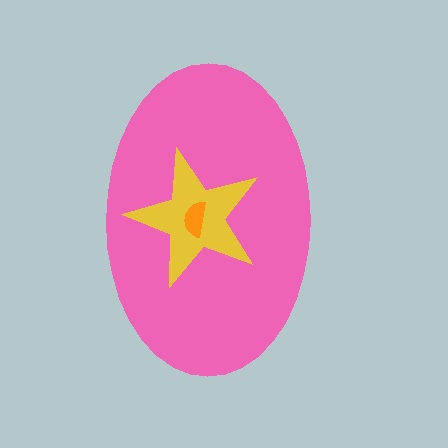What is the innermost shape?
The orange semicircle.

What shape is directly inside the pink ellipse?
The yellow star.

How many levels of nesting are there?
3.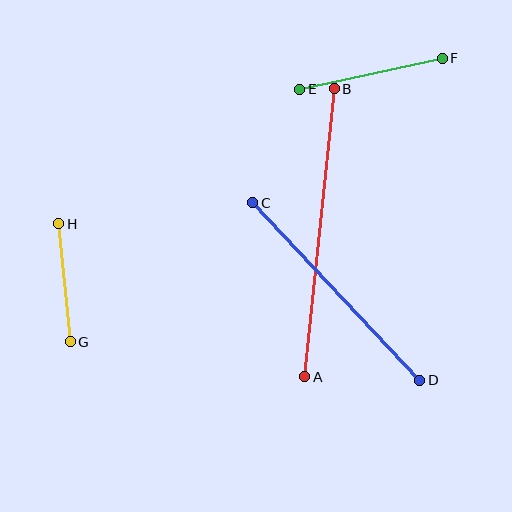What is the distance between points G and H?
The distance is approximately 118 pixels.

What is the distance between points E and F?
The distance is approximately 146 pixels.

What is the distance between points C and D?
The distance is approximately 244 pixels.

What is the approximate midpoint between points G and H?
The midpoint is at approximately (64, 283) pixels.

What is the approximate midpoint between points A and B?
The midpoint is at approximately (319, 233) pixels.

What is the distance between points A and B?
The distance is approximately 290 pixels.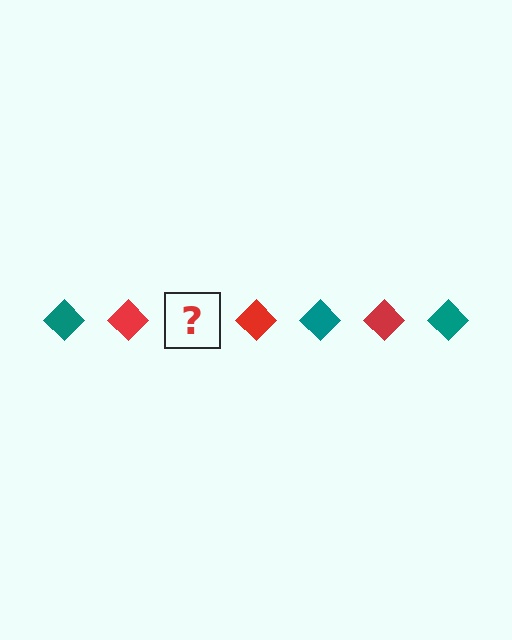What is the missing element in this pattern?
The missing element is a teal diamond.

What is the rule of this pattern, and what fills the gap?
The rule is that the pattern cycles through teal, red diamonds. The gap should be filled with a teal diamond.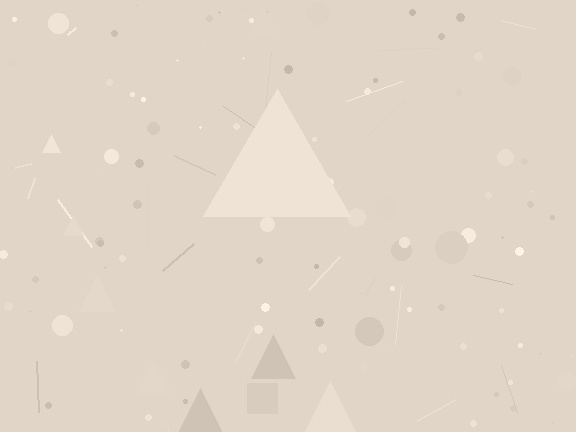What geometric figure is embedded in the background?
A triangle is embedded in the background.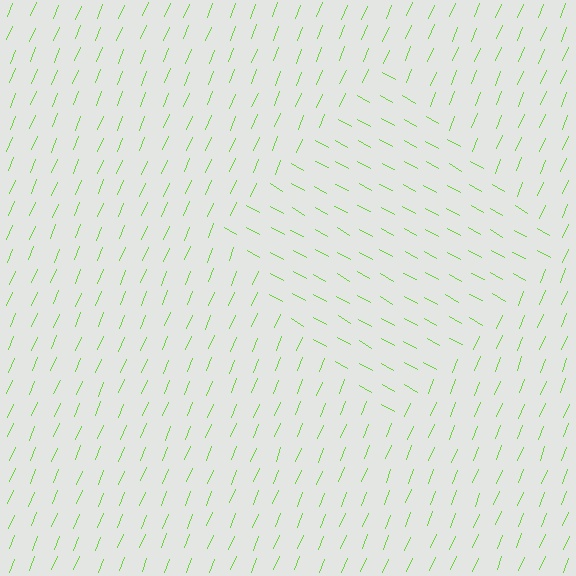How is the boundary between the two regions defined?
The boundary is defined purely by a change in line orientation (approximately 83 degrees difference). All lines are the same color and thickness.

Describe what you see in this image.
The image is filled with small lime line segments. A diamond region in the image has lines oriented differently from the surrounding lines, creating a visible texture boundary.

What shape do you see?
I see a diamond.